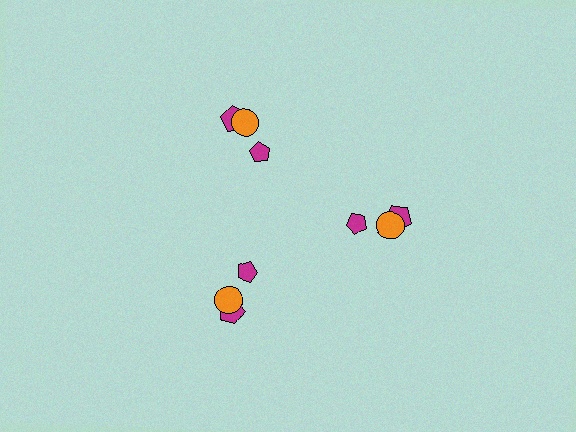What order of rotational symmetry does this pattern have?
This pattern has 3-fold rotational symmetry.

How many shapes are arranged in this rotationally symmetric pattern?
There are 9 shapes, arranged in 3 groups of 3.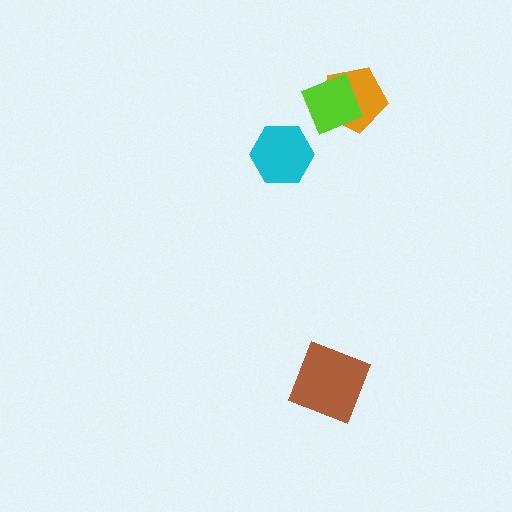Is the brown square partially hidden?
No, no other shape covers it.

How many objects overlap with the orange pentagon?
1 object overlaps with the orange pentagon.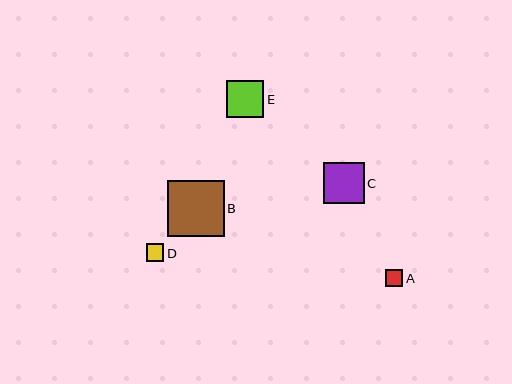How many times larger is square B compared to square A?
Square B is approximately 3.3 times the size of square A.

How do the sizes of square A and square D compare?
Square A and square D are approximately the same size.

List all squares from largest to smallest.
From largest to smallest: B, C, E, A, D.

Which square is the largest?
Square B is the largest with a size of approximately 57 pixels.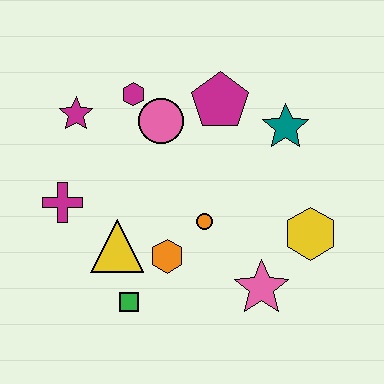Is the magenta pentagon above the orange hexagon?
Yes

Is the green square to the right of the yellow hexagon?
No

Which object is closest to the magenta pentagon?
The pink circle is closest to the magenta pentagon.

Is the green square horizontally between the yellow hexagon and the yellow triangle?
Yes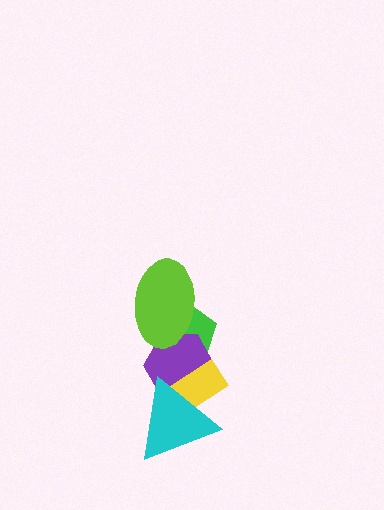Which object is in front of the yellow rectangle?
The cyan triangle is in front of the yellow rectangle.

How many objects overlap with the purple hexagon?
4 objects overlap with the purple hexagon.